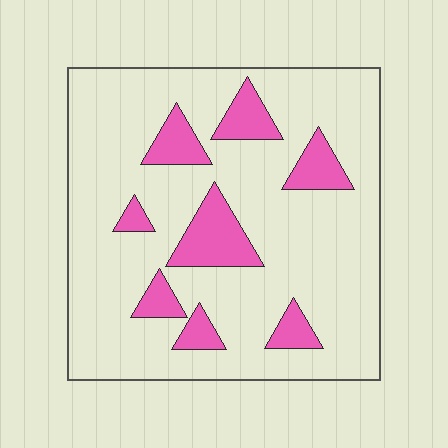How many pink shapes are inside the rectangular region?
8.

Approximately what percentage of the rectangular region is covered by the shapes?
Approximately 15%.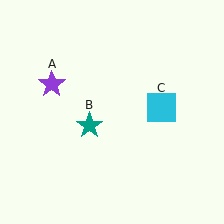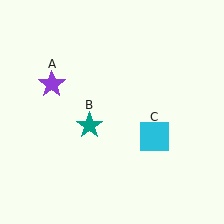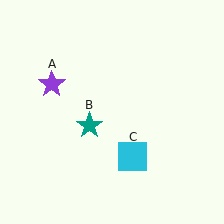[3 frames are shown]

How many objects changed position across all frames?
1 object changed position: cyan square (object C).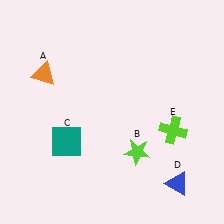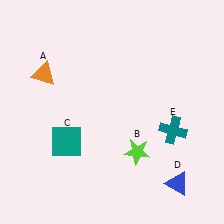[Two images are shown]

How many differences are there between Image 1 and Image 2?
There is 1 difference between the two images.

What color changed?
The cross (E) changed from lime in Image 1 to teal in Image 2.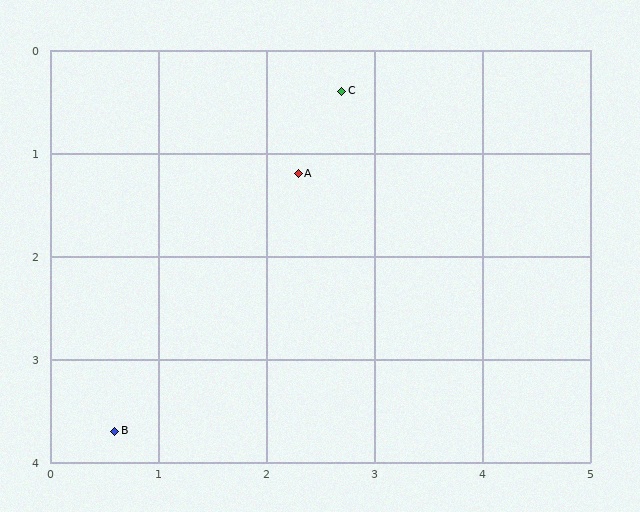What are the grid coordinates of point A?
Point A is at approximately (2.3, 1.2).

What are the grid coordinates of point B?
Point B is at approximately (0.6, 3.7).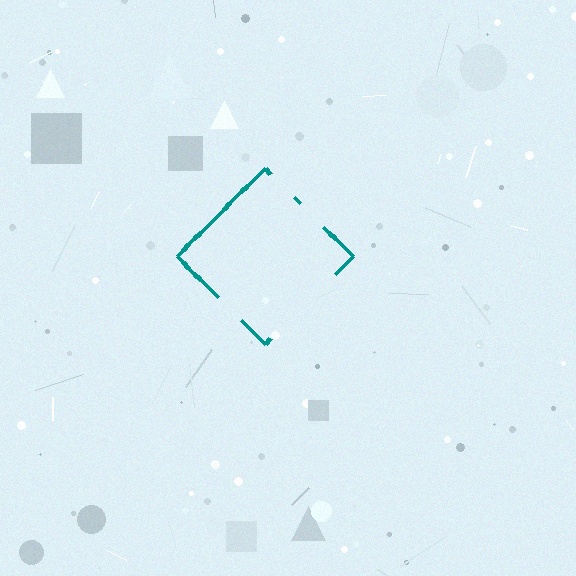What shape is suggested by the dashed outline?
The dashed outline suggests a diamond.